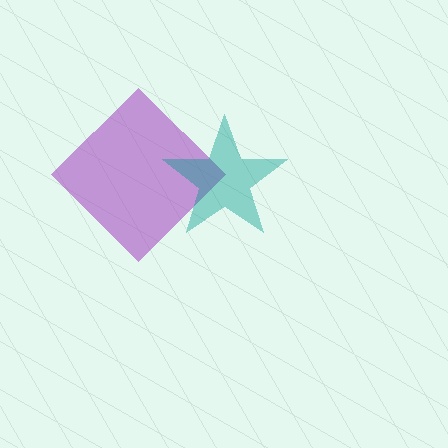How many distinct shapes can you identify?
There are 2 distinct shapes: a purple diamond, a teal star.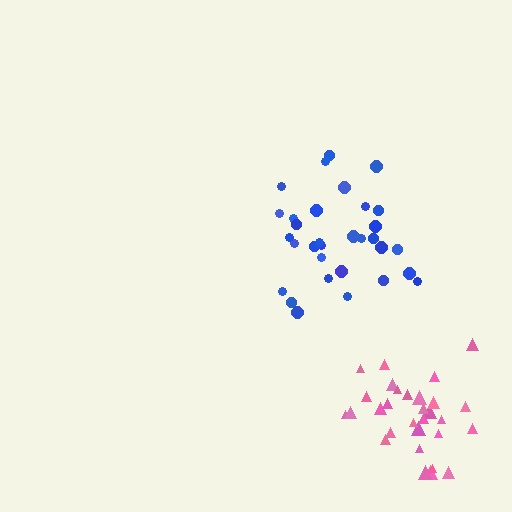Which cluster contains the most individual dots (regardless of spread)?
Blue (32).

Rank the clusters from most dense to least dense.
pink, blue.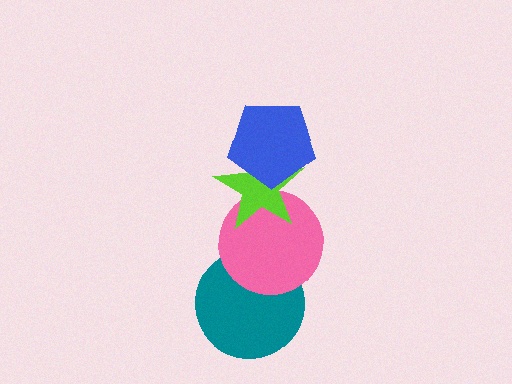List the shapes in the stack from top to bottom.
From top to bottom: the blue pentagon, the lime star, the pink circle, the teal circle.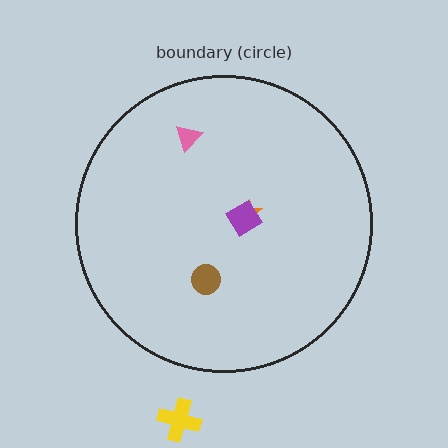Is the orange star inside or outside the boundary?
Inside.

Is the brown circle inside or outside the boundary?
Inside.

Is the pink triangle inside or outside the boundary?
Inside.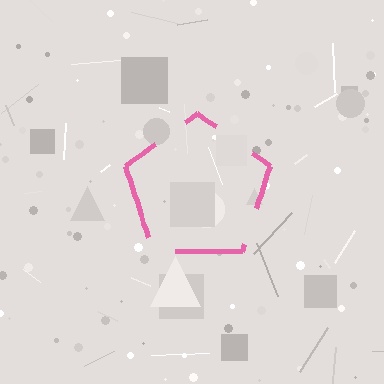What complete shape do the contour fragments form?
The contour fragments form a pentagon.